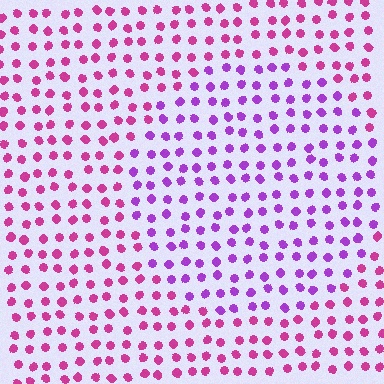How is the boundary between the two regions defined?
The boundary is defined purely by a slight shift in hue (about 38 degrees). Spacing, size, and orientation are identical on both sides.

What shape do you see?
I see a circle.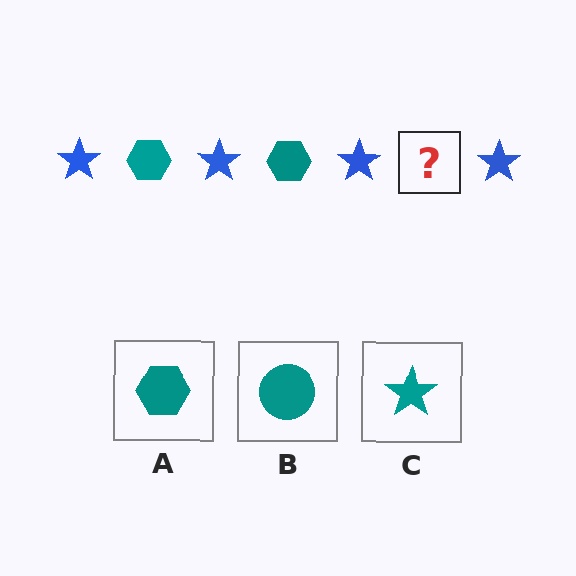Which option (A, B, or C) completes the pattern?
A.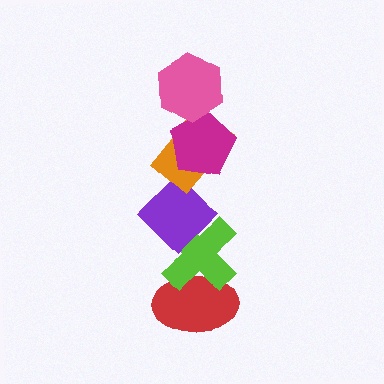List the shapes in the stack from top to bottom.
From top to bottom: the pink hexagon, the magenta pentagon, the orange rectangle, the purple diamond, the lime cross, the red ellipse.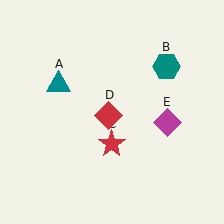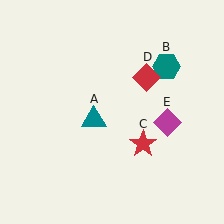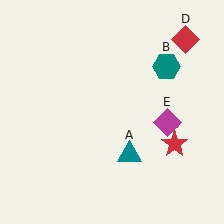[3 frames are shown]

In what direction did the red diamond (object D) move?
The red diamond (object D) moved up and to the right.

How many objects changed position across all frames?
3 objects changed position: teal triangle (object A), red star (object C), red diamond (object D).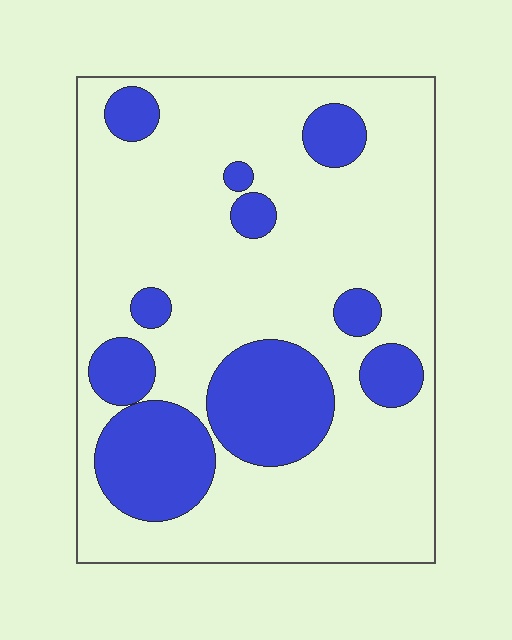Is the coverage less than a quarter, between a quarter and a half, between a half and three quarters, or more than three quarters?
Less than a quarter.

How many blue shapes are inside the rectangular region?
10.